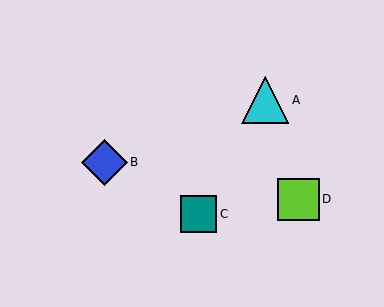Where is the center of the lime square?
The center of the lime square is at (298, 199).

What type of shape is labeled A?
Shape A is a cyan triangle.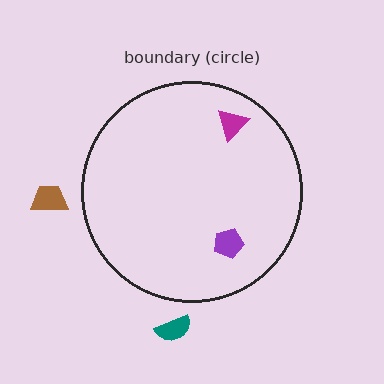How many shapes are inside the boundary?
2 inside, 2 outside.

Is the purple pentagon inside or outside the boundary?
Inside.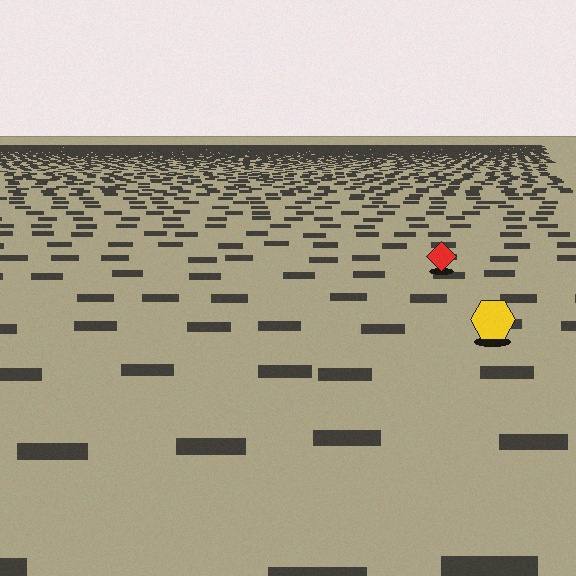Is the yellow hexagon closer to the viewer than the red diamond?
Yes. The yellow hexagon is closer — you can tell from the texture gradient: the ground texture is coarser near it.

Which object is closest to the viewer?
The yellow hexagon is closest. The texture marks near it are larger and more spread out.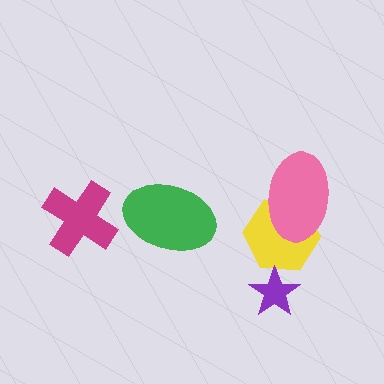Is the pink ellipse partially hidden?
No, no other shape covers it.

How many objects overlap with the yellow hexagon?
2 objects overlap with the yellow hexagon.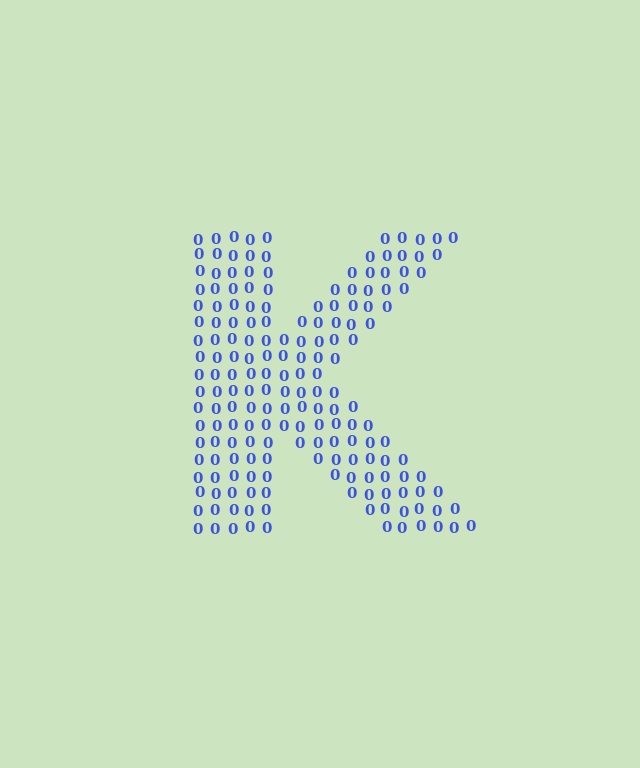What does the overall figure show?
The overall figure shows the letter K.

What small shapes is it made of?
It is made of small digit 0's.